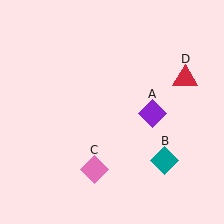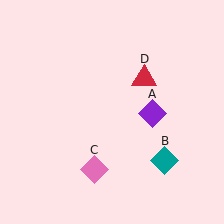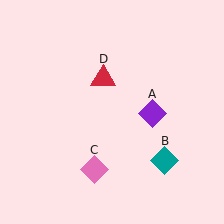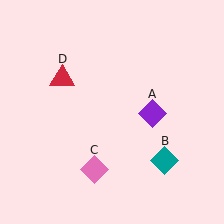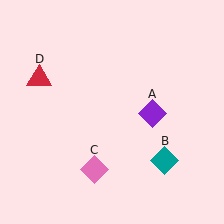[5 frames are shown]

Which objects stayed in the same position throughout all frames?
Purple diamond (object A) and teal diamond (object B) and pink diamond (object C) remained stationary.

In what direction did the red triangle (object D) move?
The red triangle (object D) moved left.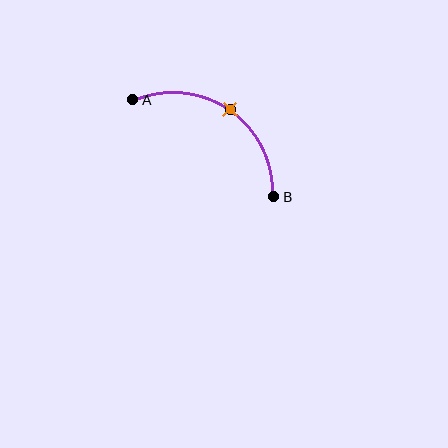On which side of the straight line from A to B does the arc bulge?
The arc bulges above and to the right of the straight line connecting A and B.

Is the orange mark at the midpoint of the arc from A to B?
Yes. The orange mark lies on the arc at equal arc-length from both A and B — it is the arc midpoint.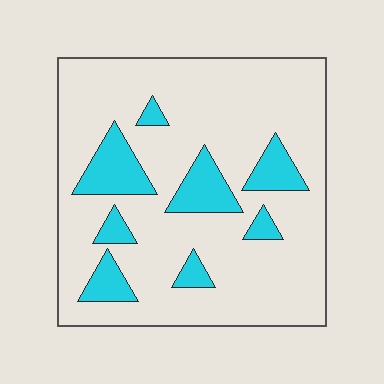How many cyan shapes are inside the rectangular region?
8.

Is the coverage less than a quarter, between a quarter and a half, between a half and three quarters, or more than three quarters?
Less than a quarter.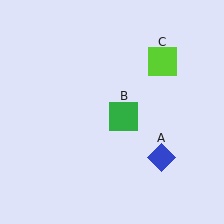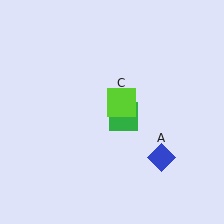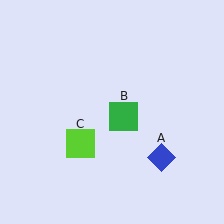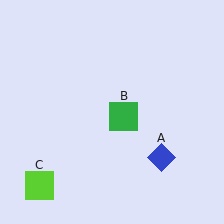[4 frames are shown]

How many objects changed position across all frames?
1 object changed position: lime square (object C).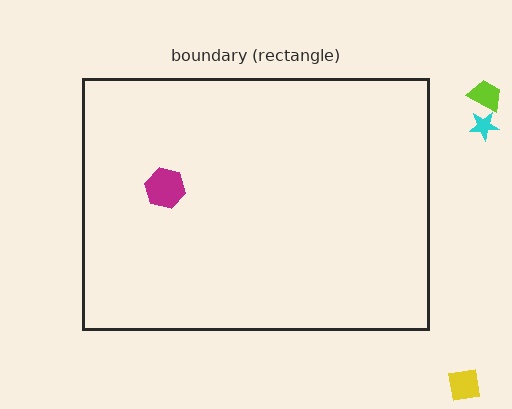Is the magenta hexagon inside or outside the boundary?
Inside.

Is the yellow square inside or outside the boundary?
Outside.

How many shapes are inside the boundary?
1 inside, 3 outside.